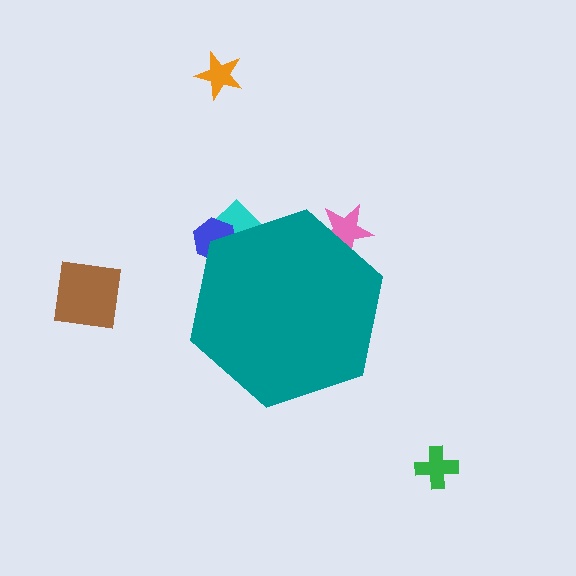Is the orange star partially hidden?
No, the orange star is fully visible.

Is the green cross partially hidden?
No, the green cross is fully visible.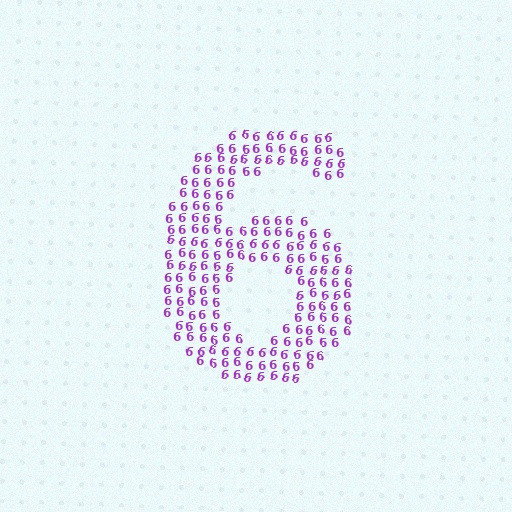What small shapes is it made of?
It is made of small digit 6's.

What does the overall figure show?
The overall figure shows the digit 6.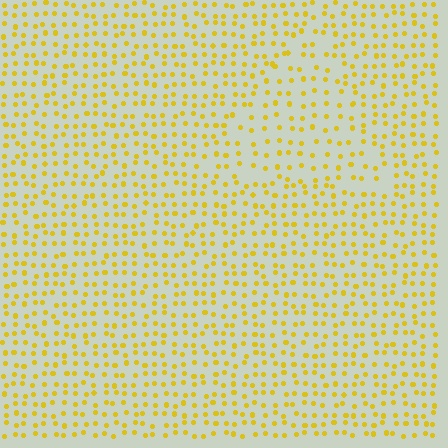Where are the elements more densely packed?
The elements are more densely packed outside the triangle boundary.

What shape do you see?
I see a triangle.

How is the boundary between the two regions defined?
The boundary is defined by a change in element density (approximately 1.5x ratio). All elements are the same color, size, and shape.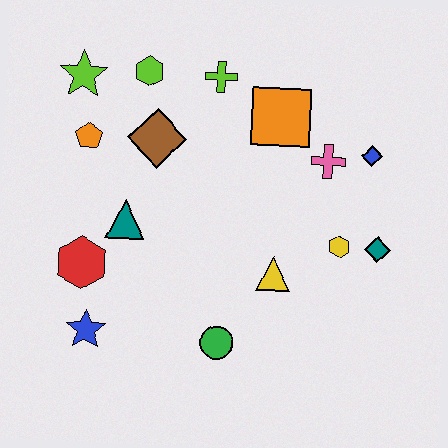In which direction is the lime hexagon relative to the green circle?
The lime hexagon is above the green circle.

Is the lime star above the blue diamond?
Yes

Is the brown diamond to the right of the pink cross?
No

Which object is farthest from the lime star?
The teal diamond is farthest from the lime star.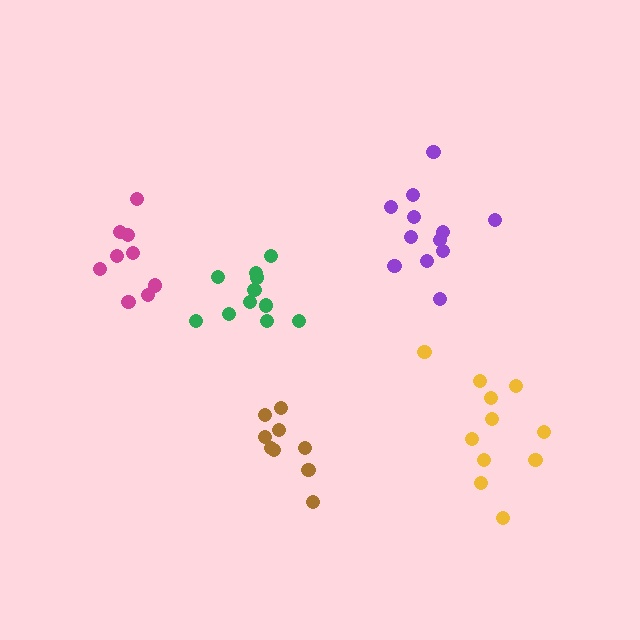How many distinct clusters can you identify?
There are 5 distinct clusters.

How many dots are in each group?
Group 1: 12 dots, Group 2: 11 dots, Group 3: 9 dots, Group 4: 9 dots, Group 5: 11 dots (52 total).